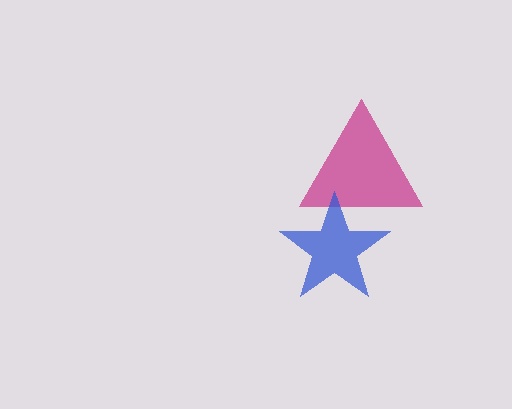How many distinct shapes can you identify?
There are 2 distinct shapes: a magenta triangle, a blue star.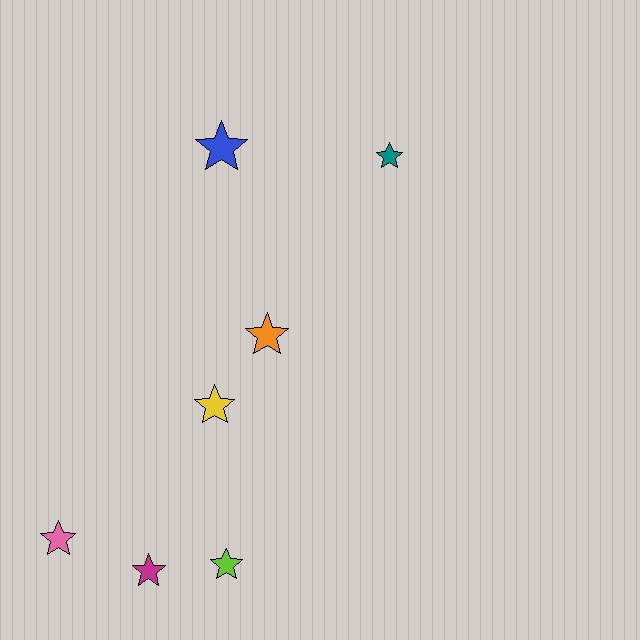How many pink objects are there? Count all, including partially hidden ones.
There is 1 pink object.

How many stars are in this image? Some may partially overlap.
There are 7 stars.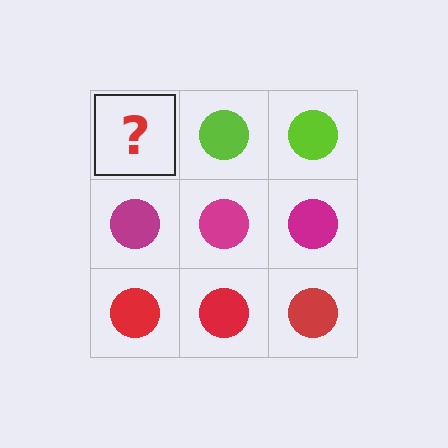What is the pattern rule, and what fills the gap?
The rule is that each row has a consistent color. The gap should be filled with a lime circle.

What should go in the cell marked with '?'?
The missing cell should contain a lime circle.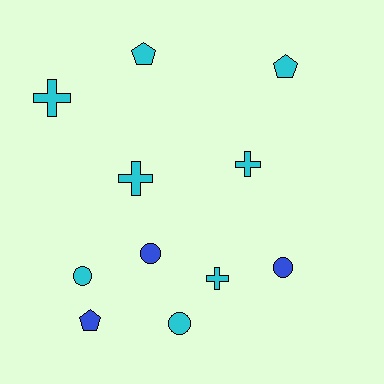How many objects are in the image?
There are 11 objects.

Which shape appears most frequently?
Circle, with 4 objects.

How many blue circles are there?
There are 2 blue circles.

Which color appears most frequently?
Cyan, with 8 objects.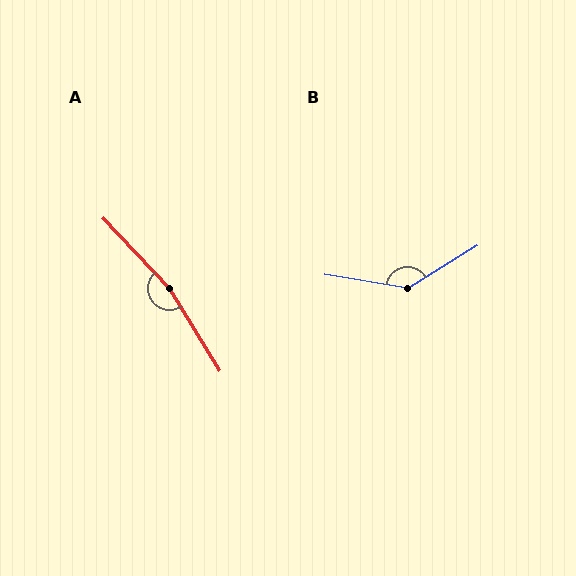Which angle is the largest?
A, at approximately 168 degrees.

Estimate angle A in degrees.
Approximately 168 degrees.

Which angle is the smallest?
B, at approximately 139 degrees.